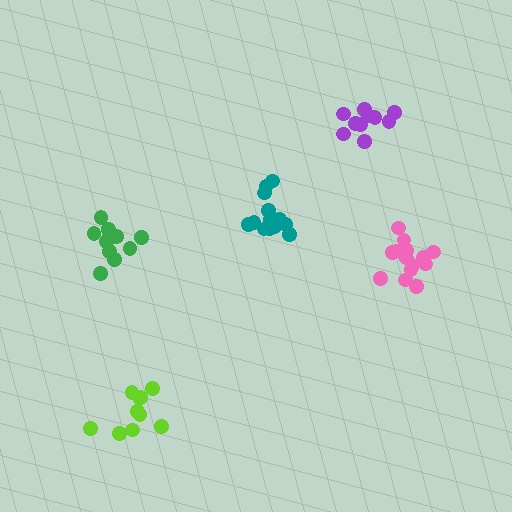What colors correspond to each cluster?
The clusters are colored: green, teal, lime, pink, purple.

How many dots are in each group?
Group 1: 12 dots, Group 2: 13 dots, Group 3: 10 dots, Group 4: 15 dots, Group 5: 10 dots (60 total).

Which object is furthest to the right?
The pink cluster is rightmost.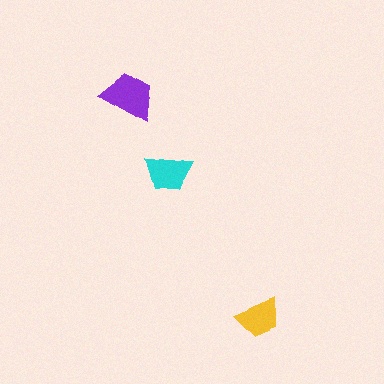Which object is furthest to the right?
The yellow trapezoid is rightmost.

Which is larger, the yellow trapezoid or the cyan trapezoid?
The cyan one.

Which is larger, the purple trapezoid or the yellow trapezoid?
The purple one.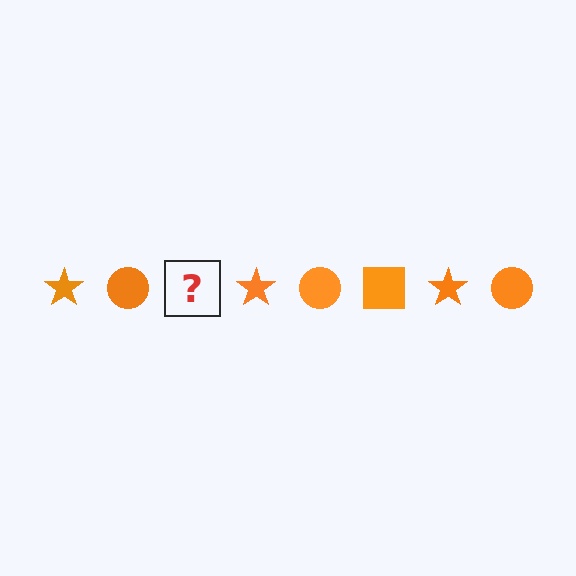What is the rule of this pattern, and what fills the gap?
The rule is that the pattern cycles through star, circle, square shapes in orange. The gap should be filled with an orange square.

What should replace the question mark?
The question mark should be replaced with an orange square.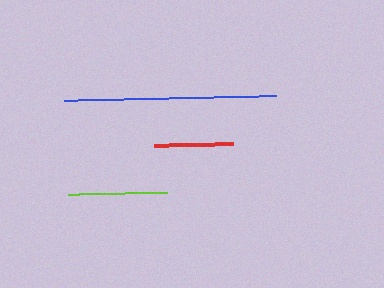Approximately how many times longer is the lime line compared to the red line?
The lime line is approximately 1.3 times the length of the red line.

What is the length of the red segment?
The red segment is approximately 79 pixels long.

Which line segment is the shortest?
The red line is the shortest at approximately 79 pixels.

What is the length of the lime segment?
The lime segment is approximately 99 pixels long.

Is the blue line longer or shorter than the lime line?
The blue line is longer than the lime line.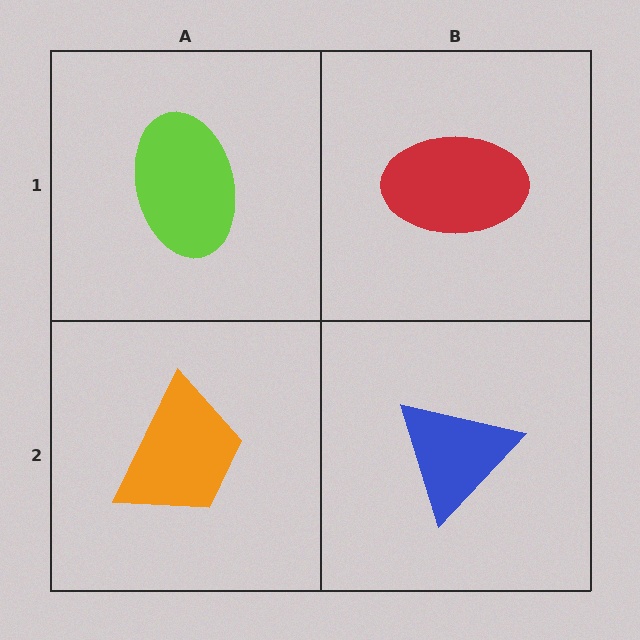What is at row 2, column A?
An orange trapezoid.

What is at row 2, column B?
A blue triangle.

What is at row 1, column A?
A lime ellipse.